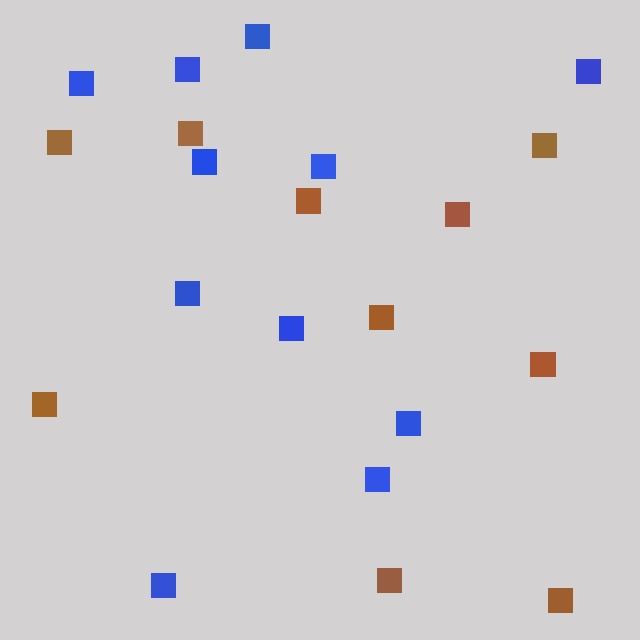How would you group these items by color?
There are 2 groups: one group of brown squares (10) and one group of blue squares (11).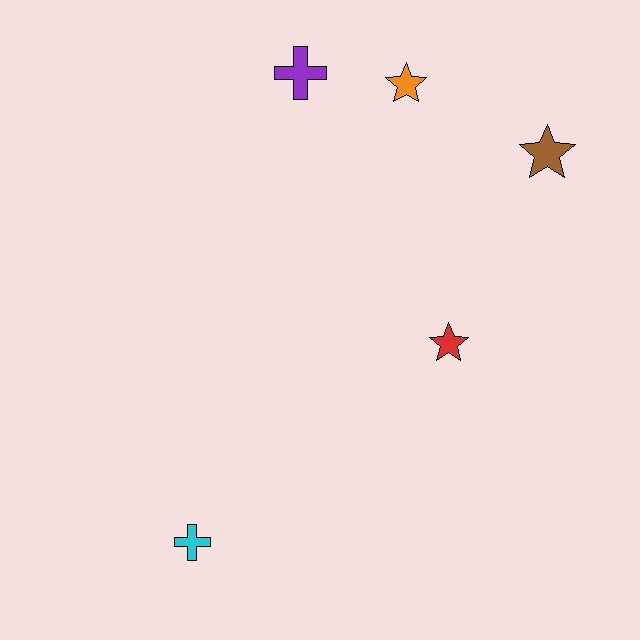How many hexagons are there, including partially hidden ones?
There are no hexagons.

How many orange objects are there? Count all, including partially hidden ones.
There is 1 orange object.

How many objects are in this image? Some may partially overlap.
There are 5 objects.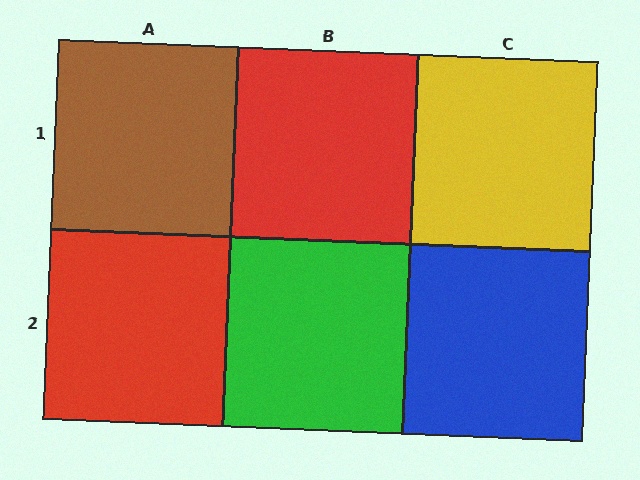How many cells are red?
2 cells are red.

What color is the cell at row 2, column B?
Green.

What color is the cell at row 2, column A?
Red.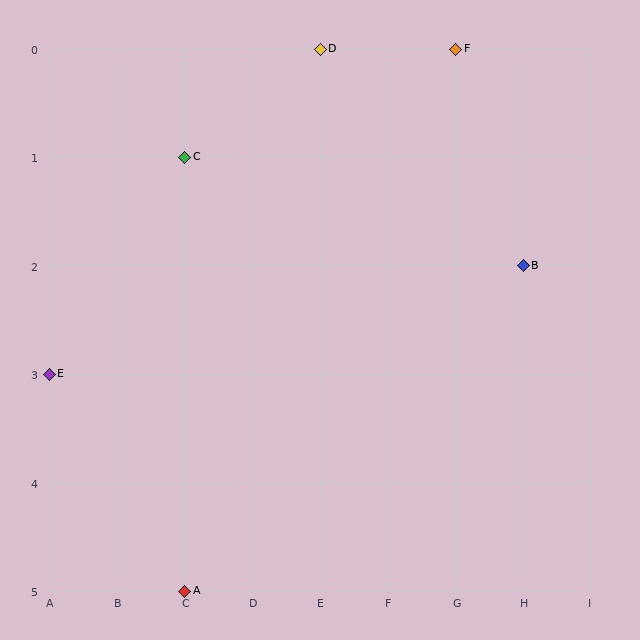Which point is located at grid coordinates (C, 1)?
Point C is at (C, 1).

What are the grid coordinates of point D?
Point D is at grid coordinates (E, 0).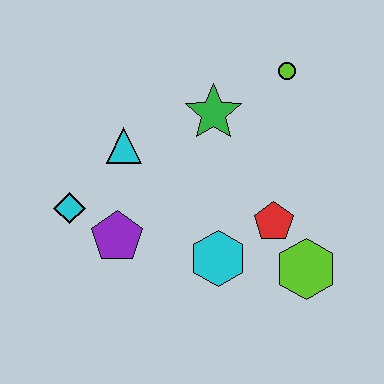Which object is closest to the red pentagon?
The lime hexagon is closest to the red pentagon.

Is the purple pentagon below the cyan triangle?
Yes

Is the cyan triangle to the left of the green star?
Yes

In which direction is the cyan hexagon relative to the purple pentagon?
The cyan hexagon is to the right of the purple pentagon.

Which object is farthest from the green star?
The lime hexagon is farthest from the green star.